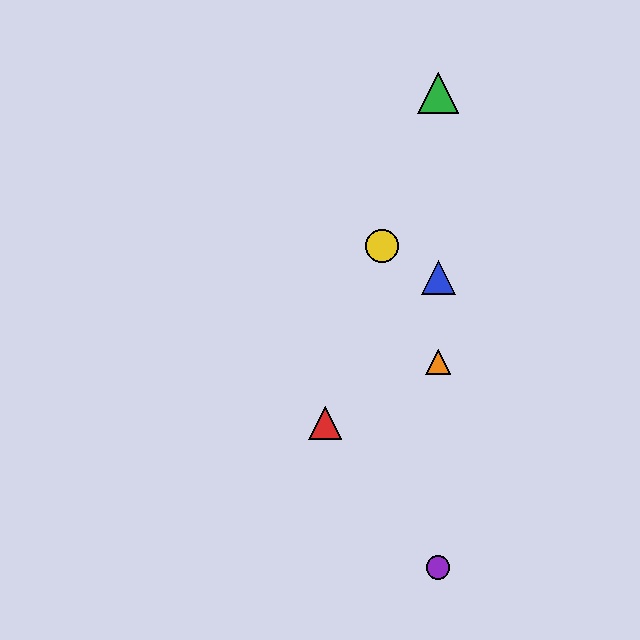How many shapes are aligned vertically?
4 shapes (the blue triangle, the green triangle, the purple circle, the orange triangle) are aligned vertically.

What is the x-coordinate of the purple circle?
The purple circle is at x≈438.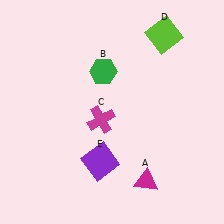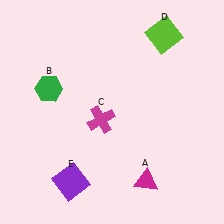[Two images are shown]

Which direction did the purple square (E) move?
The purple square (E) moved left.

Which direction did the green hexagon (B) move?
The green hexagon (B) moved left.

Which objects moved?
The objects that moved are: the green hexagon (B), the purple square (E).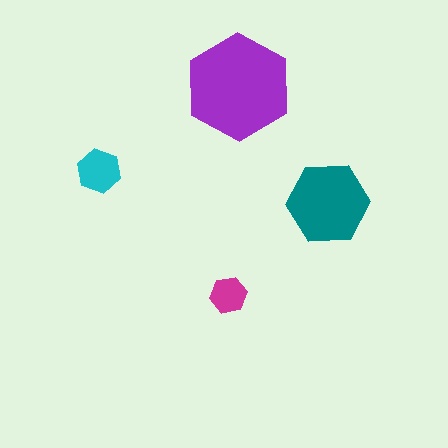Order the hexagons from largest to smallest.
the purple one, the teal one, the cyan one, the magenta one.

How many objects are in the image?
There are 4 objects in the image.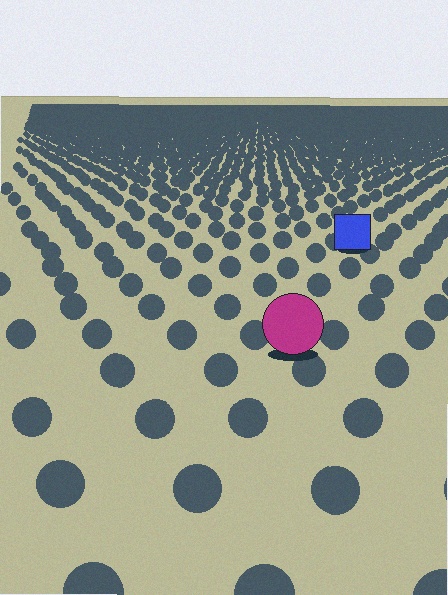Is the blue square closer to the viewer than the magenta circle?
No. The magenta circle is closer — you can tell from the texture gradient: the ground texture is coarser near it.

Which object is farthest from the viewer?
The blue square is farthest from the viewer. It appears smaller and the ground texture around it is denser.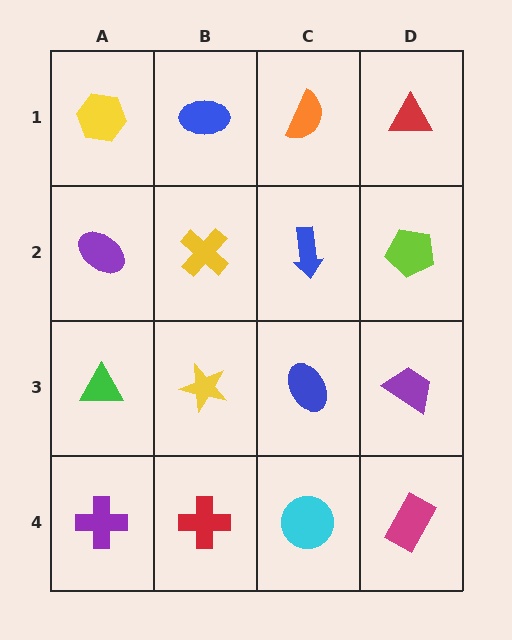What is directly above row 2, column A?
A yellow hexagon.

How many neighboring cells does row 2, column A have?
3.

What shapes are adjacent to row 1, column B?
A yellow cross (row 2, column B), a yellow hexagon (row 1, column A), an orange semicircle (row 1, column C).